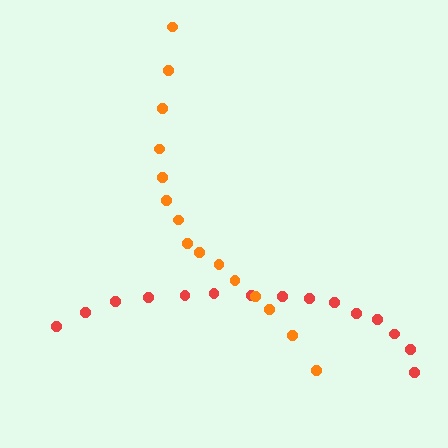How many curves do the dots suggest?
There are 2 distinct paths.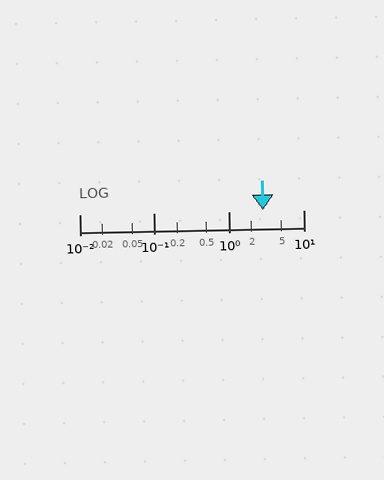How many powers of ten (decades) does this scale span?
The scale spans 3 decades, from 0.01 to 10.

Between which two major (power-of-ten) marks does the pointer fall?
The pointer is between 1 and 10.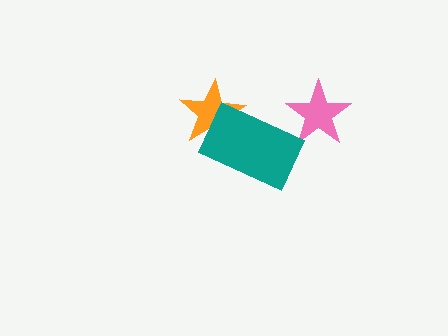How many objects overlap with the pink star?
0 objects overlap with the pink star.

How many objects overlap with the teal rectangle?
1 object overlaps with the teal rectangle.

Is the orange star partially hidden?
Yes, it is partially covered by another shape.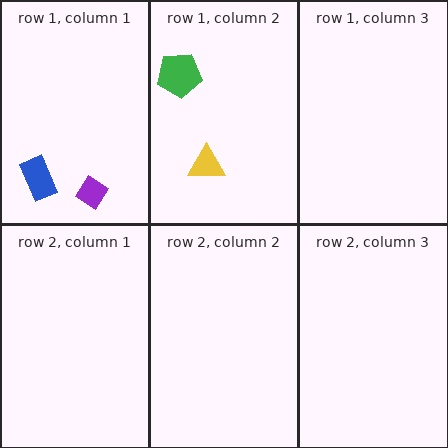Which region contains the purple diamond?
The row 1, column 1 region.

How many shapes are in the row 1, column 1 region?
2.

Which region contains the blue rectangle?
The row 1, column 1 region.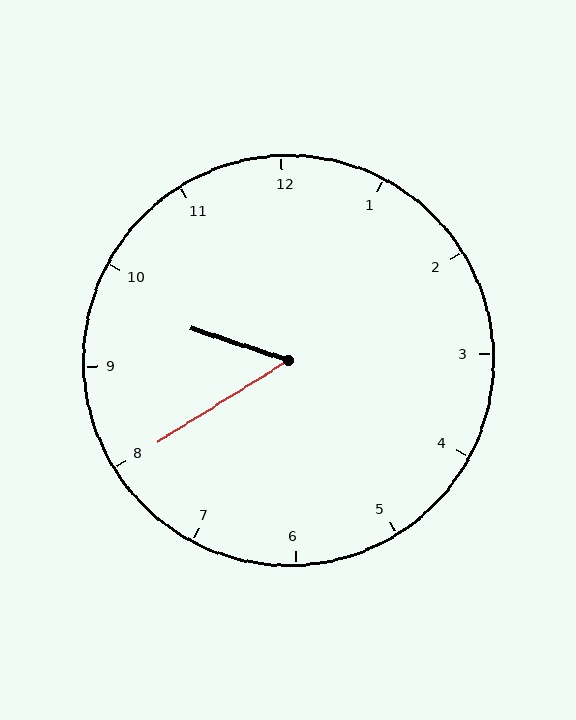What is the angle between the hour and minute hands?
Approximately 50 degrees.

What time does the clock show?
9:40.